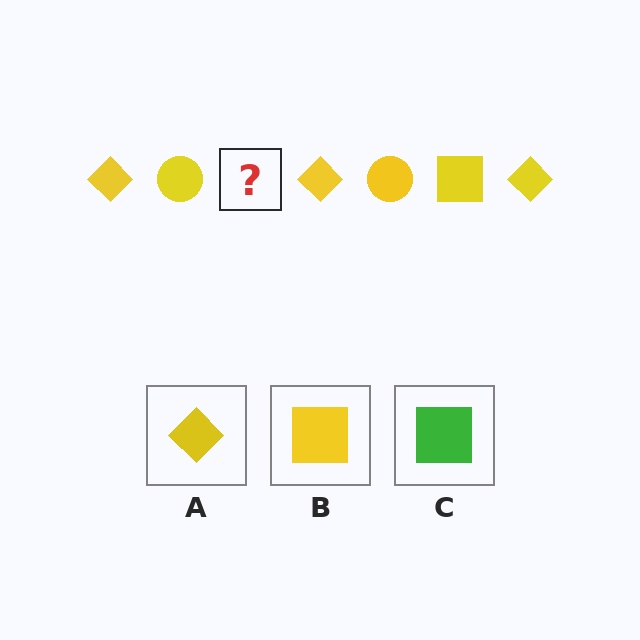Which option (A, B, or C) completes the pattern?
B.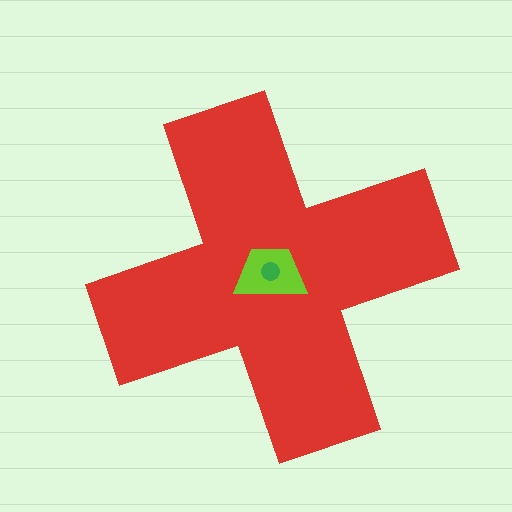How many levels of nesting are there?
3.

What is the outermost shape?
The red cross.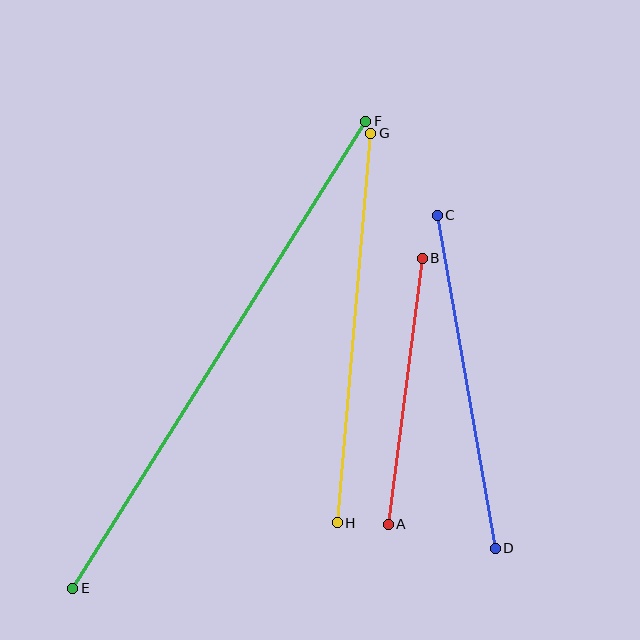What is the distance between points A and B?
The distance is approximately 268 pixels.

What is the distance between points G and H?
The distance is approximately 391 pixels.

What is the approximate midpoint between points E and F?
The midpoint is at approximately (219, 355) pixels.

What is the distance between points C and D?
The distance is approximately 338 pixels.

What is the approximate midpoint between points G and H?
The midpoint is at approximately (354, 328) pixels.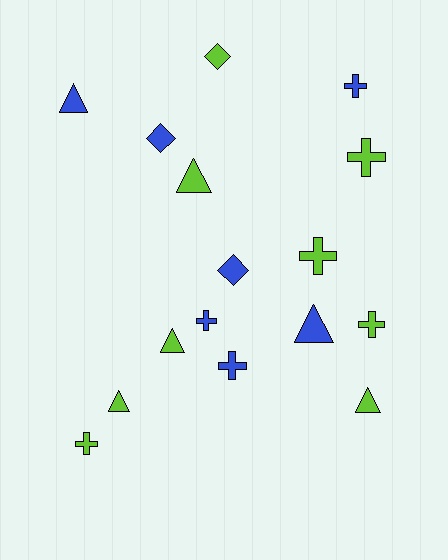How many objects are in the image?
There are 16 objects.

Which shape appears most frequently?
Cross, with 7 objects.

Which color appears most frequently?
Lime, with 9 objects.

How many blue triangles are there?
There are 2 blue triangles.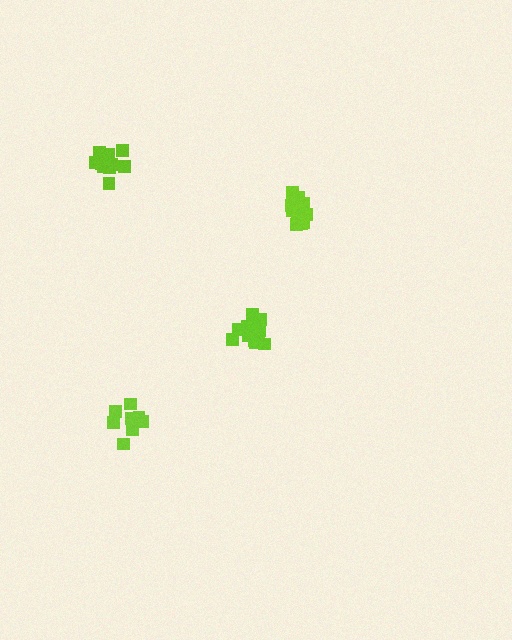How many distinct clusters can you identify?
There are 4 distinct clusters.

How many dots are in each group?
Group 1: 11 dots, Group 2: 14 dots, Group 3: 12 dots, Group 4: 12 dots (49 total).